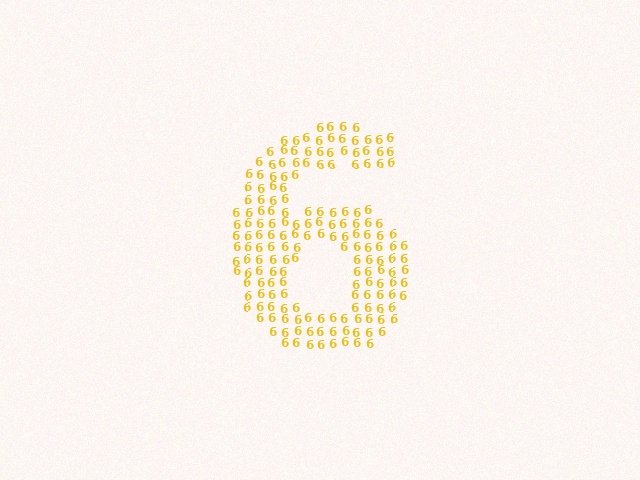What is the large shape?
The large shape is the digit 6.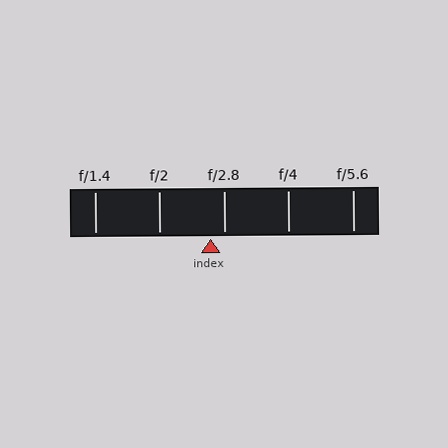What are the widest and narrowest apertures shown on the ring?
The widest aperture shown is f/1.4 and the narrowest is f/5.6.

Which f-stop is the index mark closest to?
The index mark is closest to f/2.8.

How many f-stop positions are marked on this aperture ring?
There are 5 f-stop positions marked.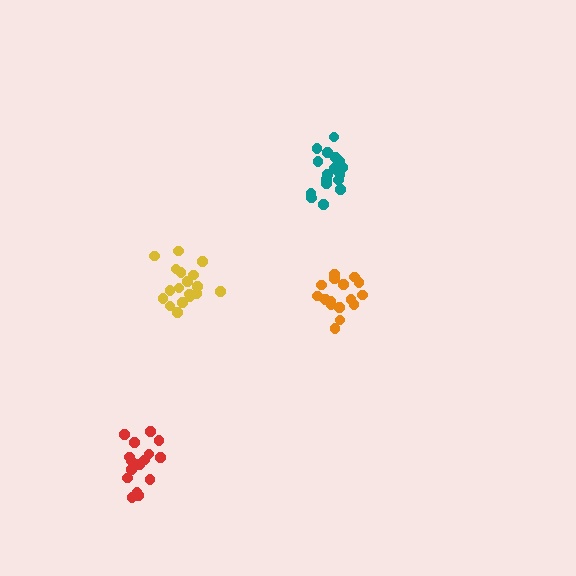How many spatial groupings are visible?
There are 4 spatial groupings.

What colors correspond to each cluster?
The clusters are colored: orange, yellow, teal, red.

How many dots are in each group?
Group 1: 16 dots, Group 2: 18 dots, Group 3: 18 dots, Group 4: 16 dots (68 total).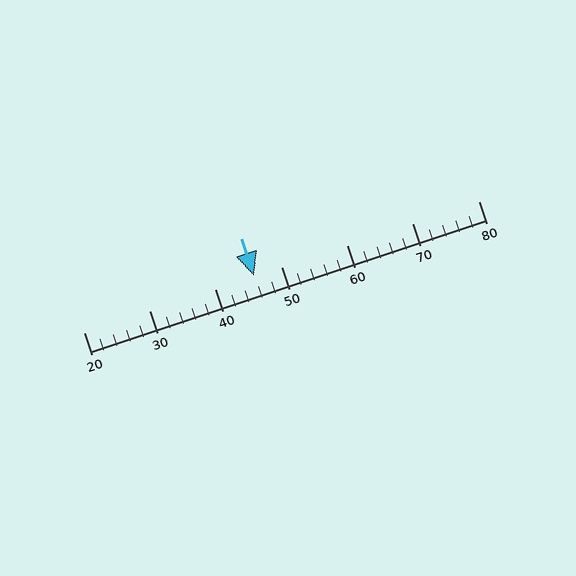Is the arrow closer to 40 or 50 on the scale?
The arrow is closer to 50.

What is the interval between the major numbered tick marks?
The major tick marks are spaced 10 units apart.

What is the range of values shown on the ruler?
The ruler shows values from 20 to 80.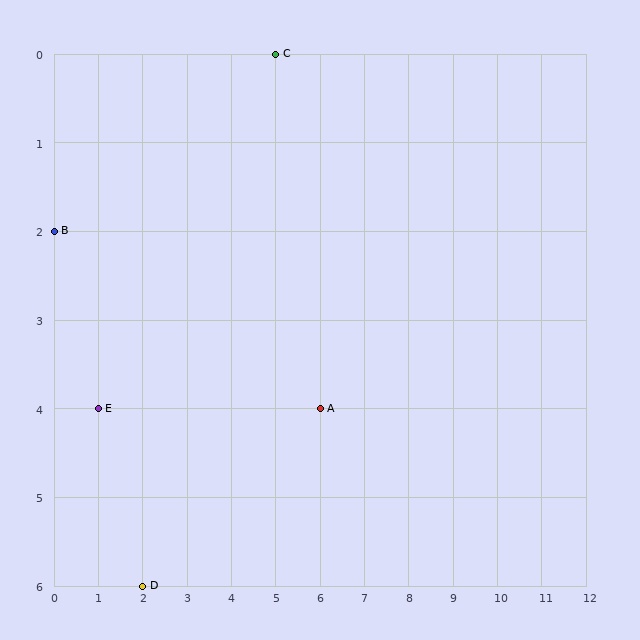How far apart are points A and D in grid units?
Points A and D are 4 columns and 2 rows apart (about 4.5 grid units diagonally).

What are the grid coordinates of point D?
Point D is at grid coordinates (2, 6).